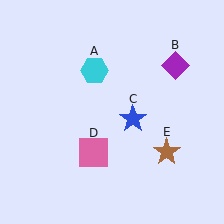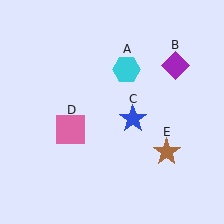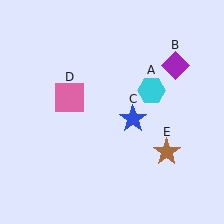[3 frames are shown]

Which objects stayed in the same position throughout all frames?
Purple diamond (object B) and blue star (object C) and brown star (object E) remained stationary.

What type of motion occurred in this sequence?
The cyan hexagon (object A), pink square (object D) rotated clockwise around the center of the scene.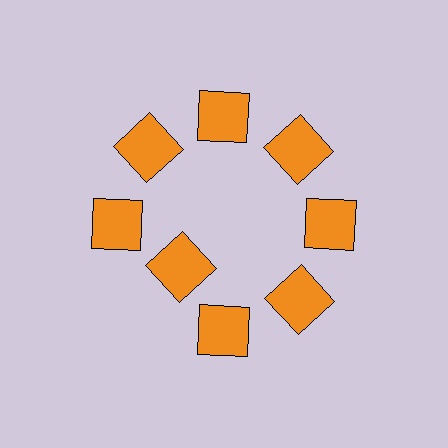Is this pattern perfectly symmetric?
No. The 8 orange squares are arranged in a ring, but one element near the 8 o'clock position is pulled inward toward the center, breaking the 8-fold rotational symmetry.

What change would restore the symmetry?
The symmetry would be restored by moving it outward, back onto the ring so that all 8 squares sit at equal angles and equal distance from the center.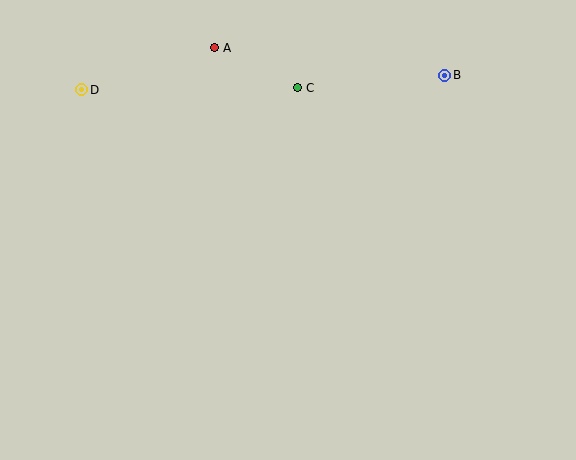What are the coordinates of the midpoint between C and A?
The midpoint between C and A is at (256, 68).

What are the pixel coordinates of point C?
Point C is at (298, 88).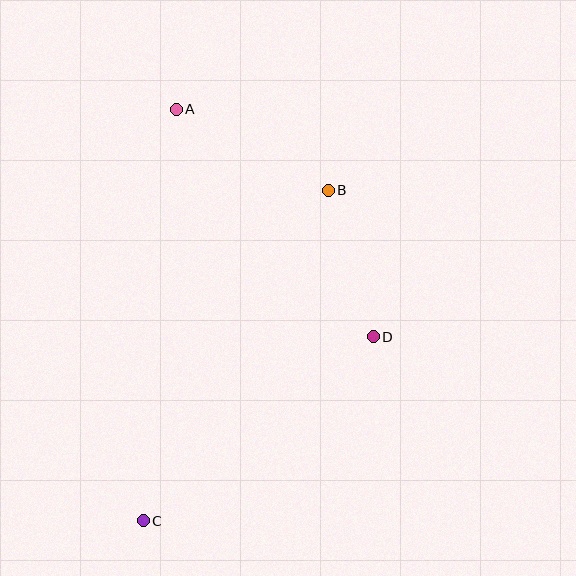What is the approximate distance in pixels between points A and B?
The distance between A and B is approximately 173 pixels.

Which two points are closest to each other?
Points B and D are closest to each other.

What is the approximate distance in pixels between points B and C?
The distance between B and C is approximately 378 pixels.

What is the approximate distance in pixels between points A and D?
The distance between A and D is approximately 301 pixels.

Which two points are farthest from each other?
Points A and C are farthest from each other.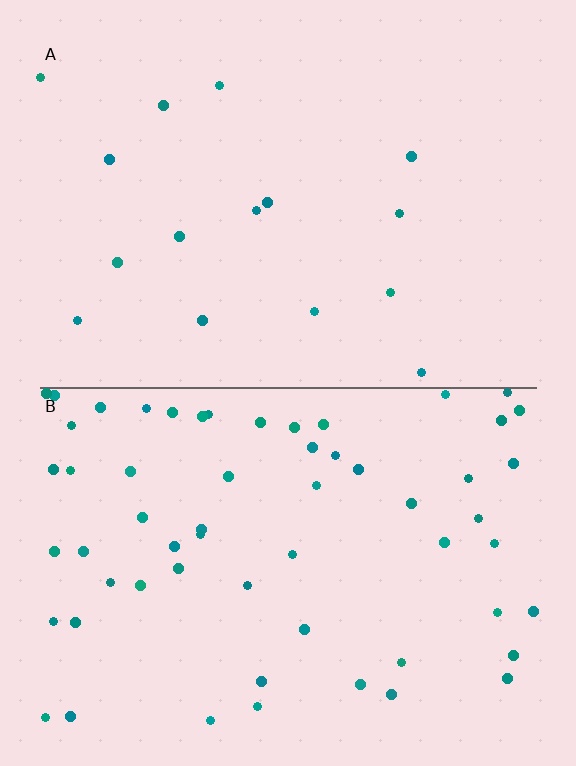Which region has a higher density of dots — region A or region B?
B (the bottom).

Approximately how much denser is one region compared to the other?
Approximately 3.8× — region B over region A.